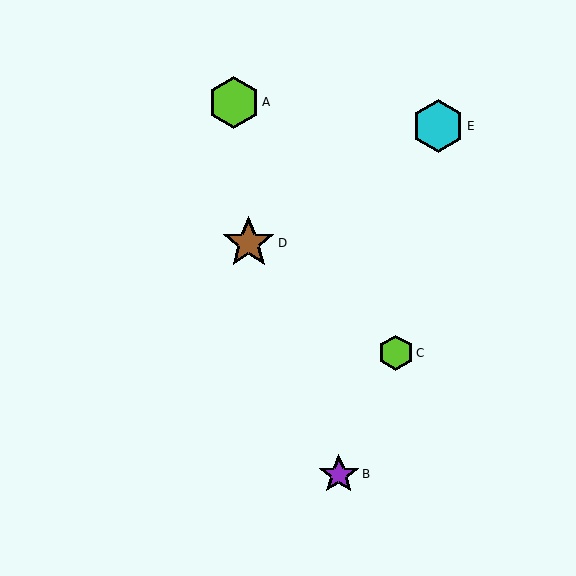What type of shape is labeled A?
Shape A is a lime hexagon.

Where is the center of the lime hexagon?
The center of the lime hexagon is at (234, 102).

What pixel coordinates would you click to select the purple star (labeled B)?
Click at (339, 474) to select the purple star B.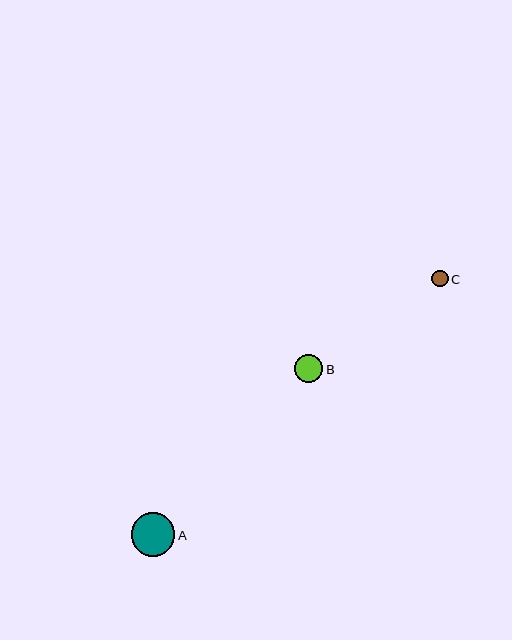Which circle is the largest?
Circle A is the largest with a size of approximately 43 pixels.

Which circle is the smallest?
Circle C is the smallest with a size of approximately 17 pixels.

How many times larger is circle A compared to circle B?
Circle A is approximately 1.6 times the size of circle B.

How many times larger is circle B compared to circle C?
Circle B is approximately 1.7 times the size of circle C.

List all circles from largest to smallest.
From largest to smallest: A, B, C.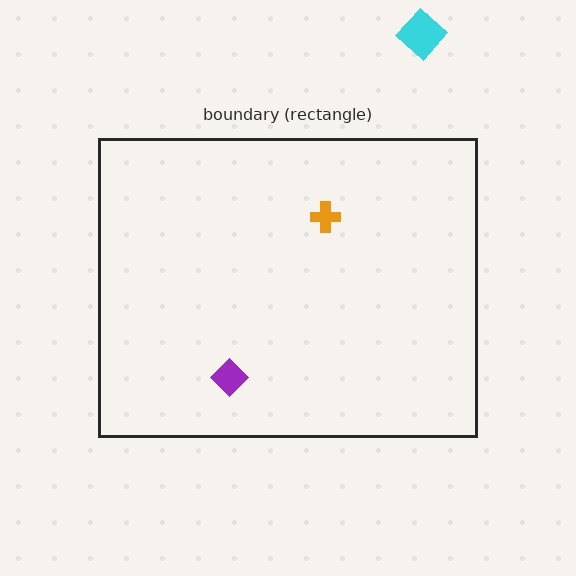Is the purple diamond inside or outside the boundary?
Inside.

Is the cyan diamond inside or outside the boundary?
Outside.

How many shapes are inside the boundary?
2 inside, 1 outside.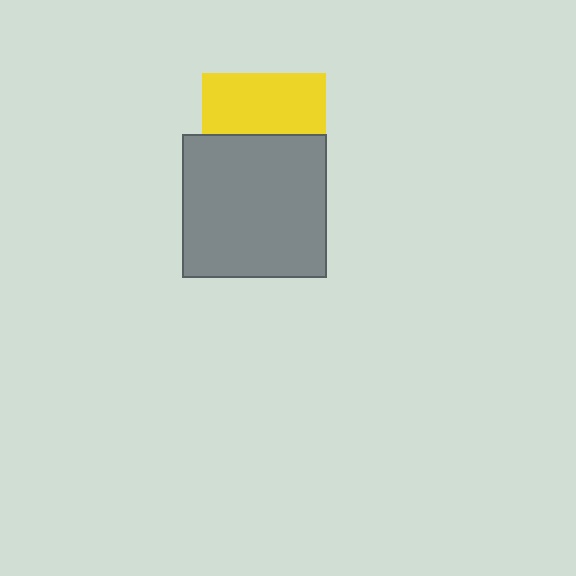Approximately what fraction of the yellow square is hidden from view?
Roughly 52% of the yellow square is hidden behind the gray square.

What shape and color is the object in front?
The object in front is a gray square.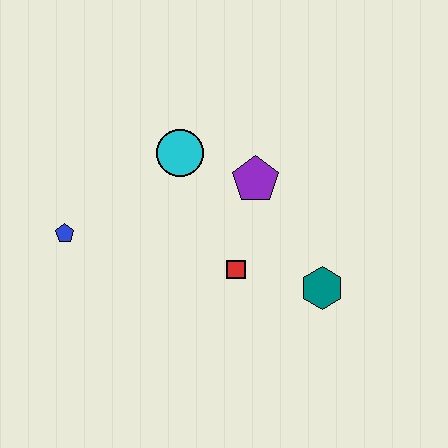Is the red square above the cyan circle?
No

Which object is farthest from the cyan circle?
The teal hexagon is farthest from the cyan circle.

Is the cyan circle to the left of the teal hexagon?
Yes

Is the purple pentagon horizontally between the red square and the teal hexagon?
Yes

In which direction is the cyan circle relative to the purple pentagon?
The cyan circle is to the left of the purple pentagon.